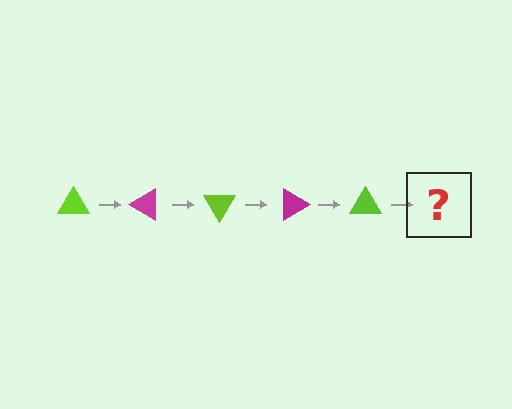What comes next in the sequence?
The next element should be a magenta triangle, rotated 150 degrees from the start.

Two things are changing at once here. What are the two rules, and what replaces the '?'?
The two rules are that it rotates 30 degrees each step and the color cycles through lime and magenta. The '?' should be a magenta triangle, rotated 150 degrees from the start.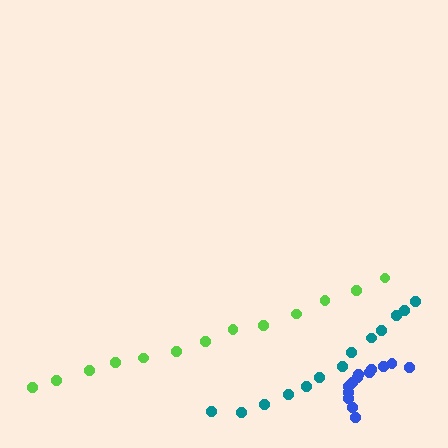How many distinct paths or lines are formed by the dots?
There are 3 distinct paths.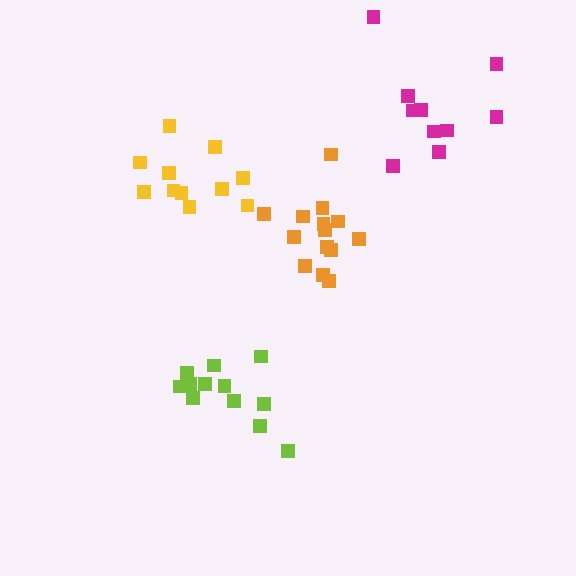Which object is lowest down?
The lime cluster is bottommost.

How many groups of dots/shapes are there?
There are 4 groups.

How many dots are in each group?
Group 1: 12 dots, Group 2: 10 dots, Group 3: 14 dots, Group 4: 11 dots (47 total).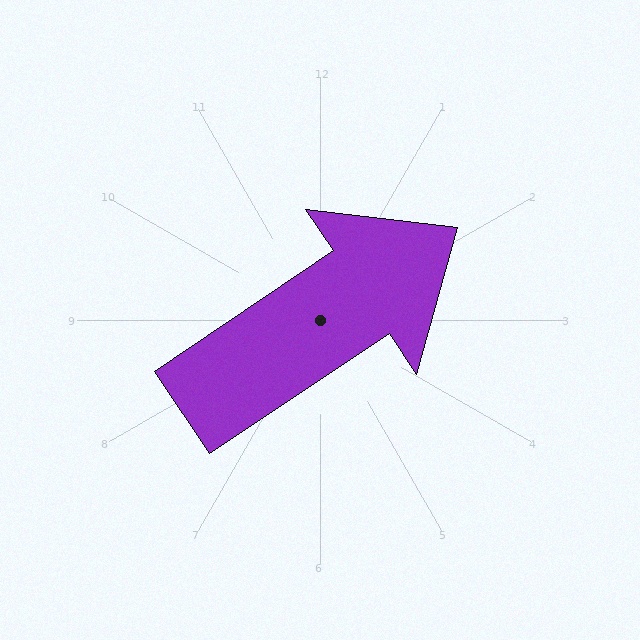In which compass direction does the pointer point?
Northeast.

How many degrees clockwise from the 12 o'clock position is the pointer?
Approximately 56 degrees.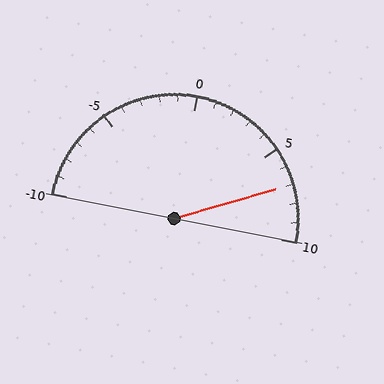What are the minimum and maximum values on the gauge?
The gauge ranges from -10 to 10.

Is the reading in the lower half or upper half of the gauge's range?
The reading is in the upper half of the range (-10 to 10).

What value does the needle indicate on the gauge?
The needle indicates approximately 7.